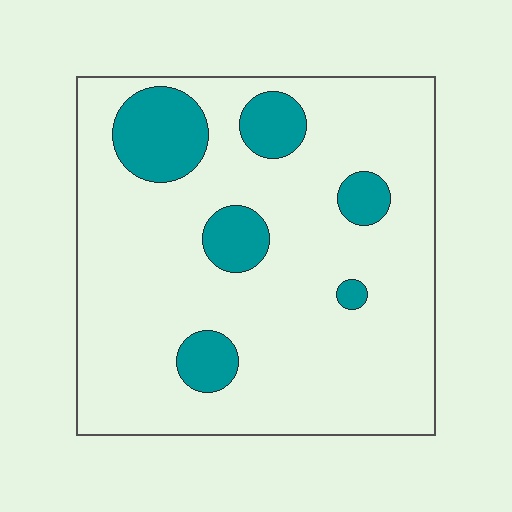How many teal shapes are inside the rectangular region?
6.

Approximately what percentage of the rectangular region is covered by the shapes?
Approximately 15%.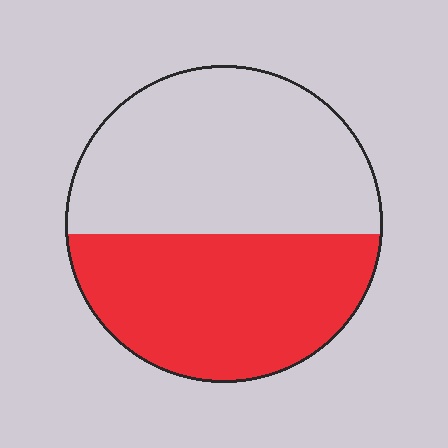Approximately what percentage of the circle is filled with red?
Approximately 45%.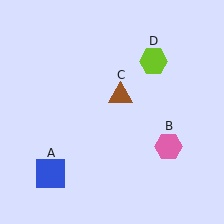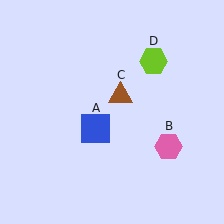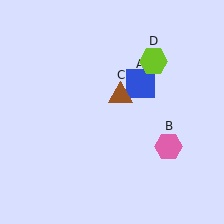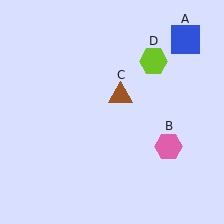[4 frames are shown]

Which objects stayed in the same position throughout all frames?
Pink hexagon (object B) and brown triangle (object C) and lime hexagon (object D) remained stationary.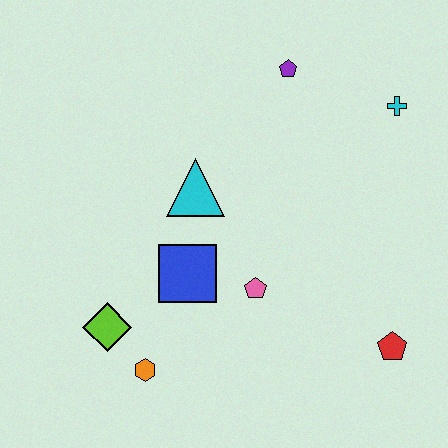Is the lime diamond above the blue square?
No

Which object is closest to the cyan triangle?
The blue square is closest to the cyan triangle.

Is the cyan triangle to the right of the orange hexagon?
Yes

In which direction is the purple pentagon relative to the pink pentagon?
The purple pentagon is above the pink pentagon.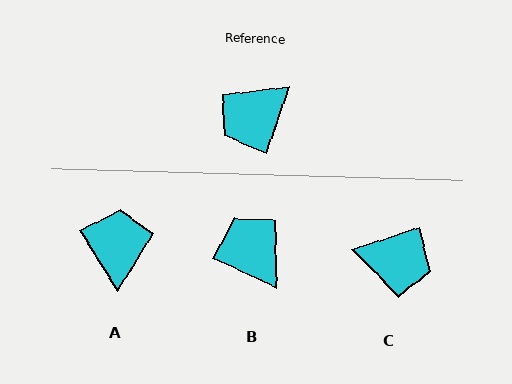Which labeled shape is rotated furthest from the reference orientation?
A, about 129 degrees away.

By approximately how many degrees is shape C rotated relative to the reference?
Approximately 127 degrees counter-clockwise.